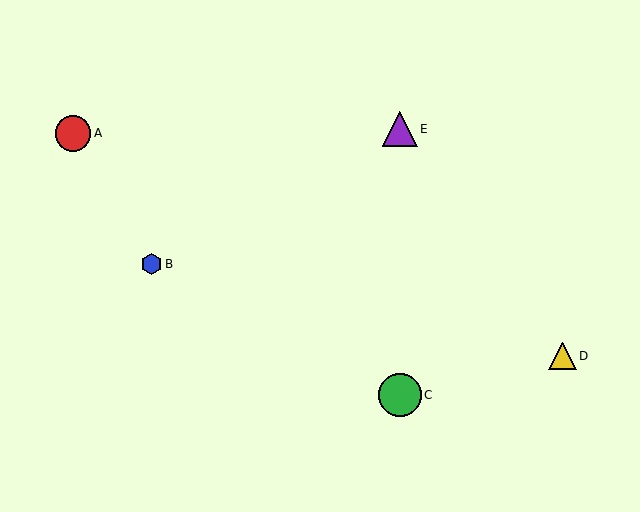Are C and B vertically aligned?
No, C is at x≈400 and B is at x≈152.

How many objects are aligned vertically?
2 objects (C, E) are aligned vertically.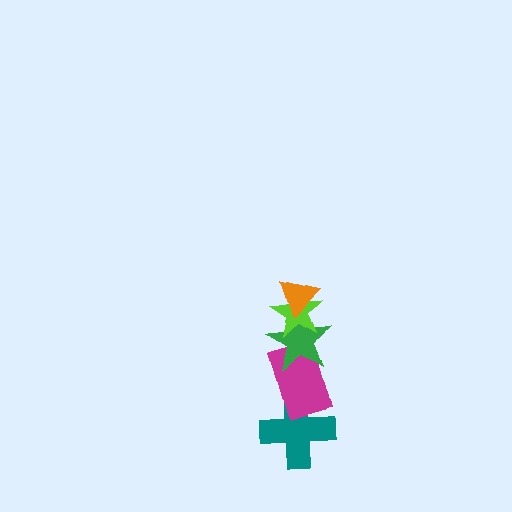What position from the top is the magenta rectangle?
The magenta rectangle is 4th from the top.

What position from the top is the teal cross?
The teal cross is 5th from the top.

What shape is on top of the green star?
The lime star is on top of the green star.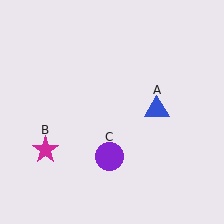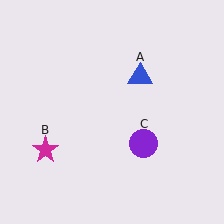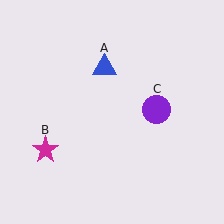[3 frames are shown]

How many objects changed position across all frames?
2 objects changed position: blue triangle (object A), purple circle (object C).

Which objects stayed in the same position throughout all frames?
Magenta star (object B) remained stationary.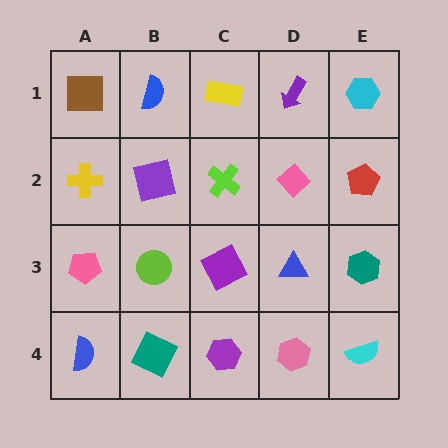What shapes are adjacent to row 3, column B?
A purple square (row 2, column B), a teal square (row 4, column B), a pink pentagon (row 3, column A), a purple square (row 3, column C).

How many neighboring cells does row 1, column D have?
3.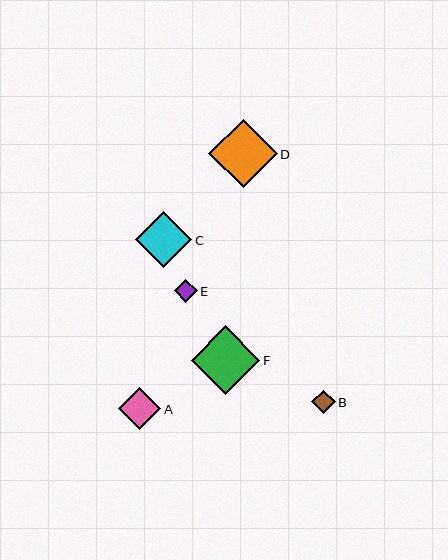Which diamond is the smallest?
Diamond E is the smallest with a size of approximately 23 pixels.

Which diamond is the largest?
Diamond F is the largest with a size of approximately 68 pixels.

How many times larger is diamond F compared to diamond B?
Diamond F is approximately 2.9 times the size of diamond B.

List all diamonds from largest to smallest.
From largest to smallest: F, D, C, A, B, E.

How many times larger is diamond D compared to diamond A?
Diamond D is approximately 1.6 times the size of diamond A.